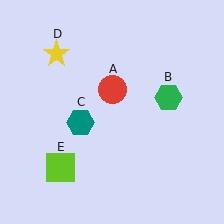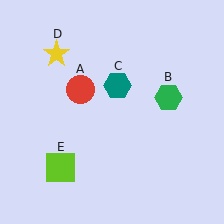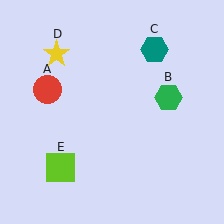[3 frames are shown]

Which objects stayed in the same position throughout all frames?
Green hexagon (object B) and yellow star (object D) and lime square (object E) remained stationary.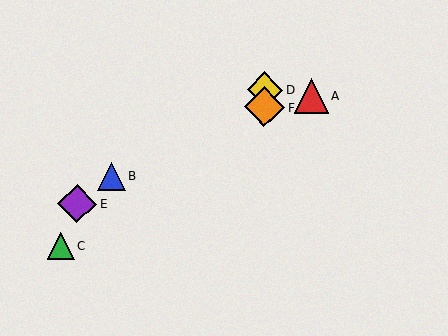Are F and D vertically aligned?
Yes, both are at x≈265.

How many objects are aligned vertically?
2 objects (D, F) are aligned vertically.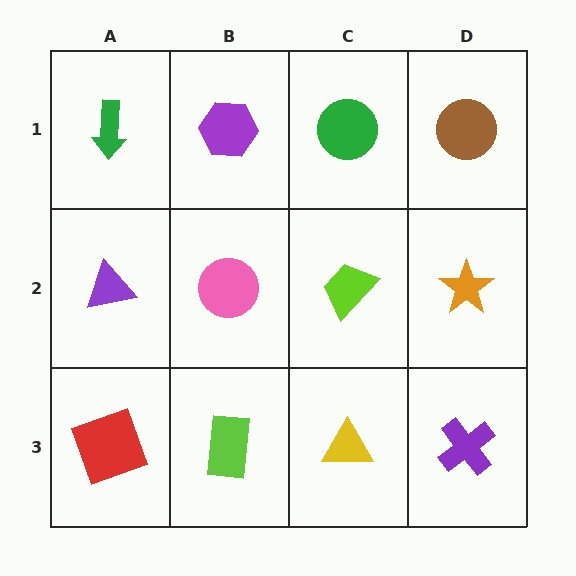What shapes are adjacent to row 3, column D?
An orange star (row 2, column D), a yellow triangle (row 3, column C).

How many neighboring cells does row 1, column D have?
2.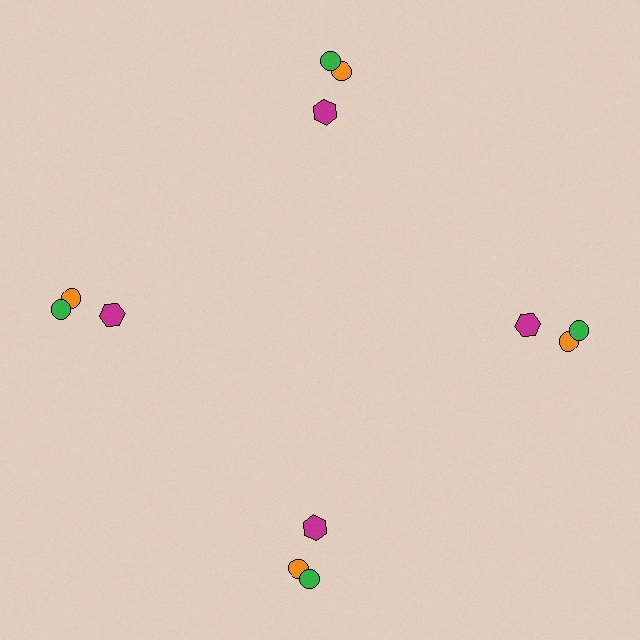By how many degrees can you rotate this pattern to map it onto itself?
The pattern maps onto itself every 90 degrees of rotation.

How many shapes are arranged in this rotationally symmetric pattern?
There are 12 shapes, arranged in 4 groups of 3.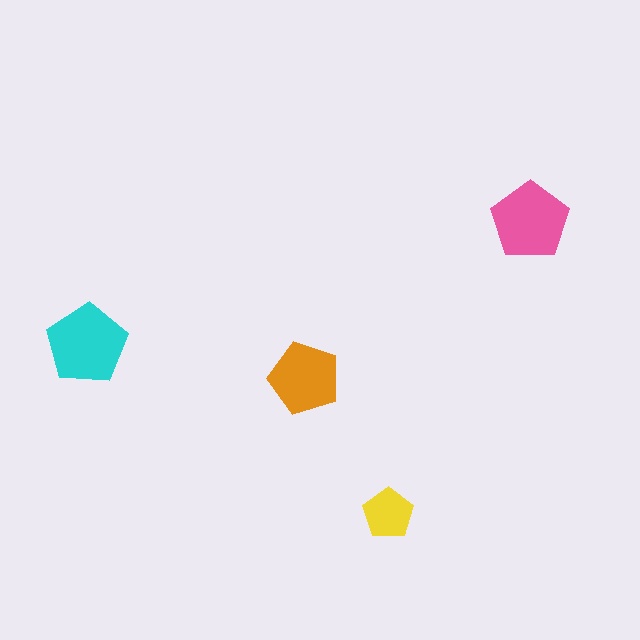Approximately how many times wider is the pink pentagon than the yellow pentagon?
About 1.5 times wider.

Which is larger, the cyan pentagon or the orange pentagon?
The cyan one.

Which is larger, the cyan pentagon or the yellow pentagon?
The cyan one.